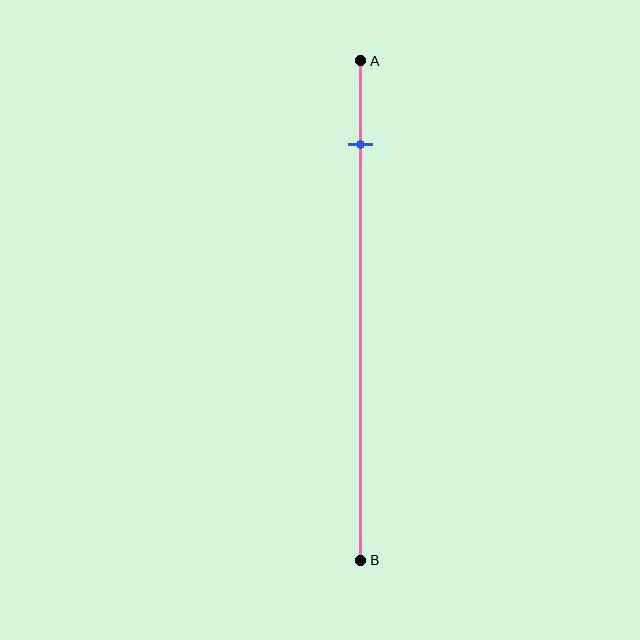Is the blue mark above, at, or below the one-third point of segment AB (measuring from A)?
The blue mark is above the one-third point of segment AB.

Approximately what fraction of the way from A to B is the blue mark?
The blue mark is approximately 15% of the way from A to B.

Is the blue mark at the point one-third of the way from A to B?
No, the mark is at about 15% from A, not at the 33% one-third point.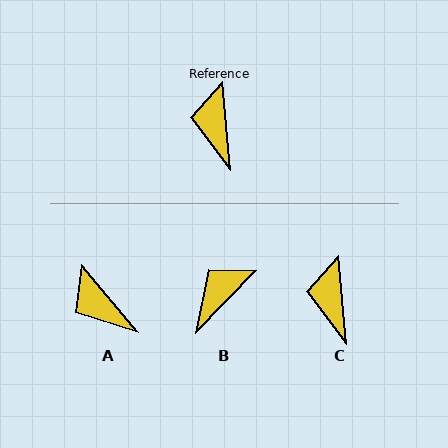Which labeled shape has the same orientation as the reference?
C.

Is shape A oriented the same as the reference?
No, it is off by about 35 degrees.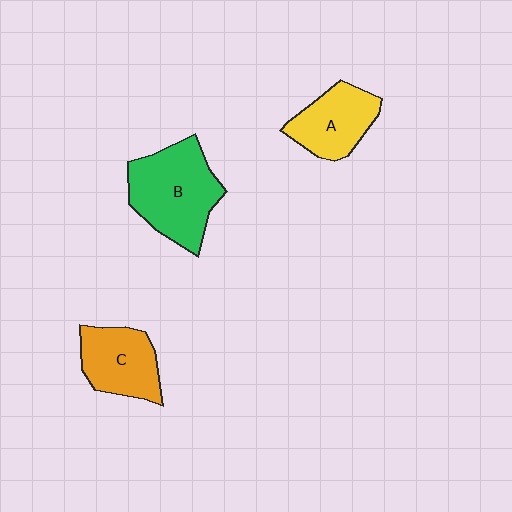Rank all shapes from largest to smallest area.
From largest to smallest: B (green), C (orange), A (yellow).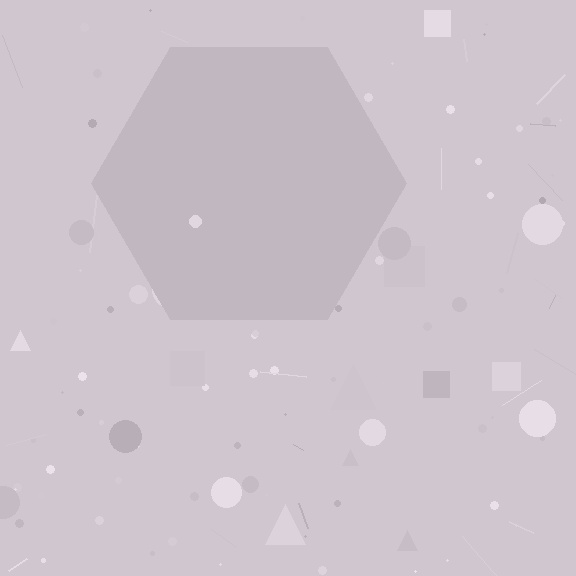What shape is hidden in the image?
A hexagon is hidden in the image.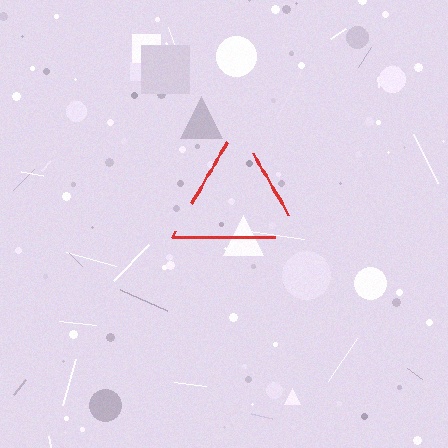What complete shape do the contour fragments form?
The contour fragments form a triangle.